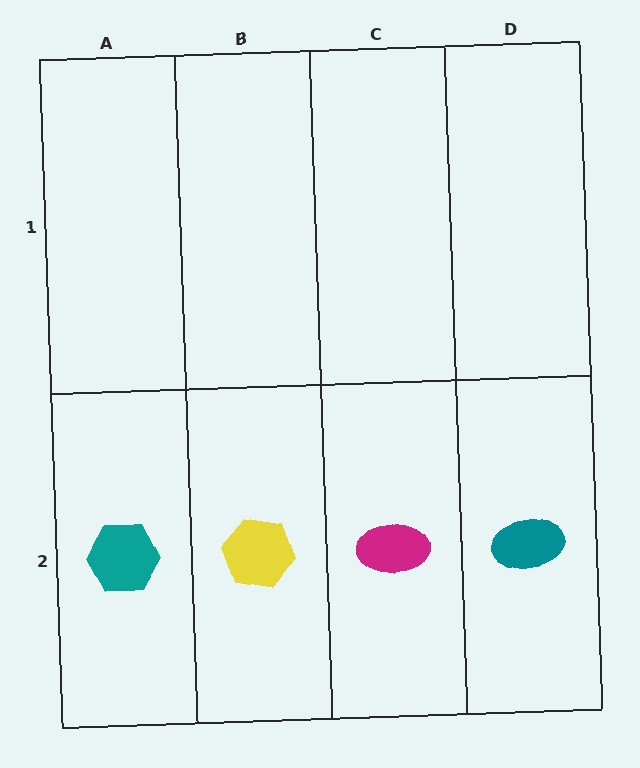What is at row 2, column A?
A teal hexagon.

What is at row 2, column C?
A magenta ellipse.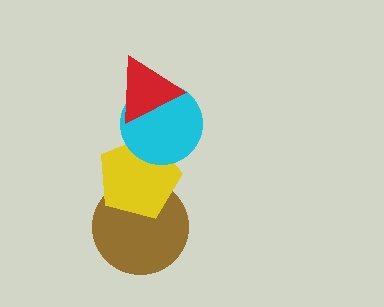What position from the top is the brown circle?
The brown circle is 4th from the top.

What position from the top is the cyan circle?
The cyan circle is 2nd from the top.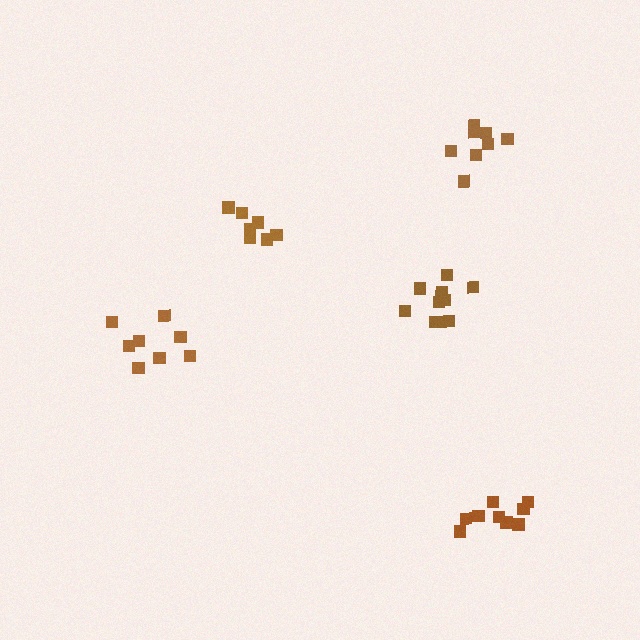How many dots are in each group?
Group 1: 7 dots, Group 2: 9 dots, Group 3: 8 dots, Group 4: 11 dots, Group 5: 8 dots (43 total).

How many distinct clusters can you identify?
There are 5 distinct clusters.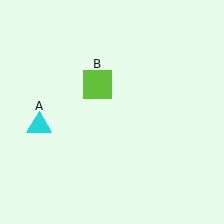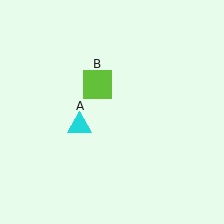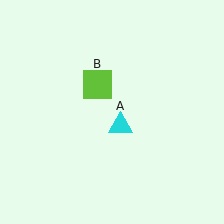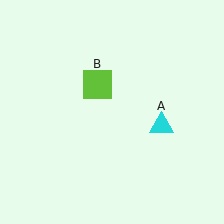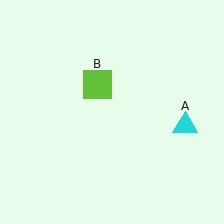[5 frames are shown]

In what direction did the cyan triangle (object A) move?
The cyan triangle (object A) moved right.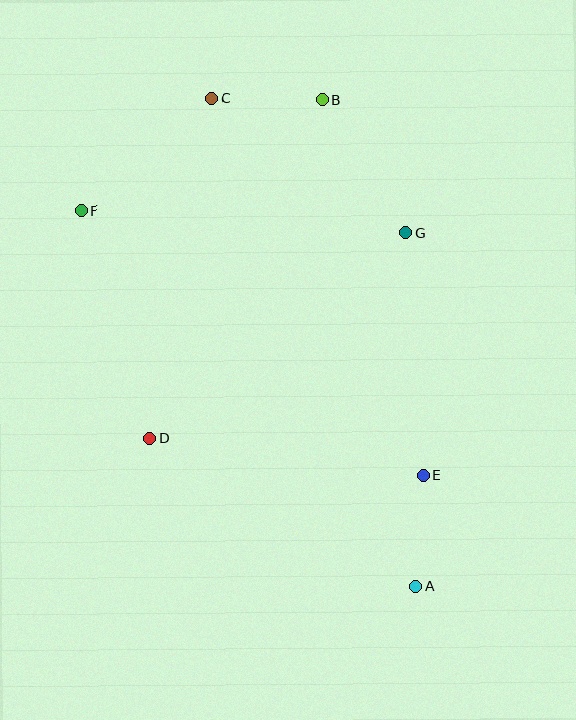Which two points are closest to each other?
Points B and C are closest to each other.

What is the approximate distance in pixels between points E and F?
The distance between E and F is approximately 433 pixels.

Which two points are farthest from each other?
Points A and C are farthest from each other.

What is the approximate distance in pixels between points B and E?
The distance between B and E is approximately 389 pixels.